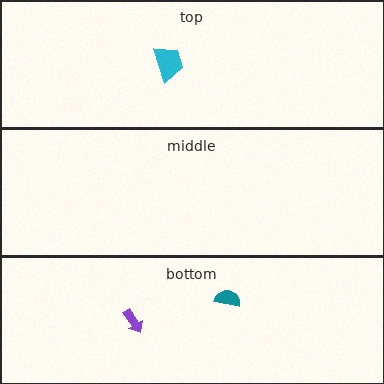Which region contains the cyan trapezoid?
The top region.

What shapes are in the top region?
The cyan trapezoid.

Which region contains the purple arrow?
The bottom region.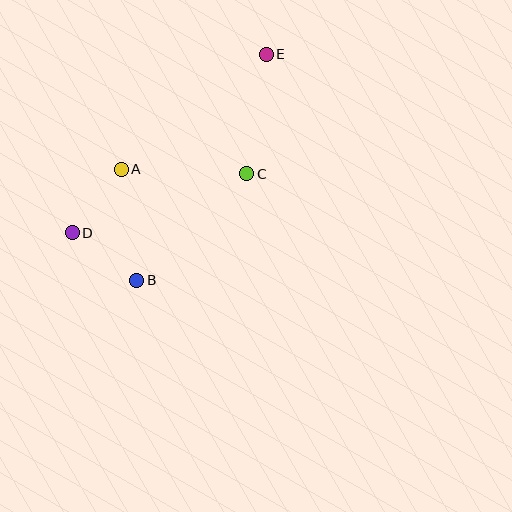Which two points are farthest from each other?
Points D and E are farthest from each other.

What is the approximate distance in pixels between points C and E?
The distance between C and E is approximately 121 pixels.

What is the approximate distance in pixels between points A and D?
The distance between A and D is approximately 80 pixels.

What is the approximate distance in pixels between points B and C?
The distance between B and C is approximately 153 pixels.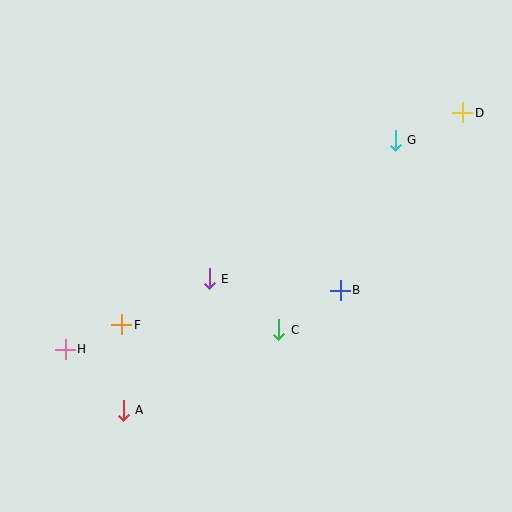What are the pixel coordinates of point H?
Point H is at (65, 349).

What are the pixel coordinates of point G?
Point G is at (395, 140).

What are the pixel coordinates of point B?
Point B is at (340, 290).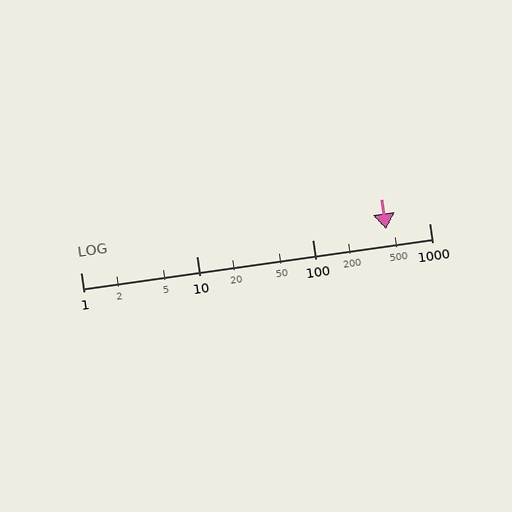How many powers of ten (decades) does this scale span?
The scale spans 3 decades, from 1 to 1000.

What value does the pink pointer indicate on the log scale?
The pointer indicates approximately 430.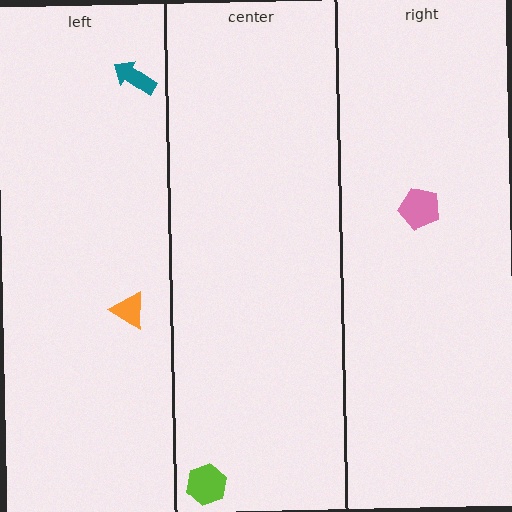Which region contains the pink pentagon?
The right region.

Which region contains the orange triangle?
The left region.